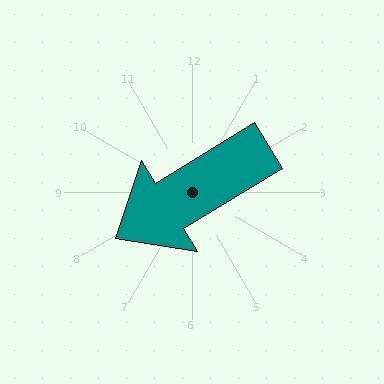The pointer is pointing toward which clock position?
Roughly 8 o'clock.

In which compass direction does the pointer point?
Southwest.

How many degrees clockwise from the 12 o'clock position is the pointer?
Approximately 238 degrees.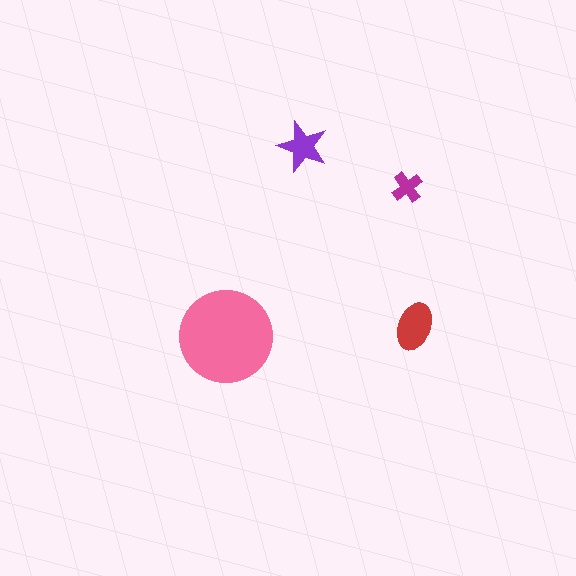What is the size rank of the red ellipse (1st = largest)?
2nd.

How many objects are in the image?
There are 4 objects in the image.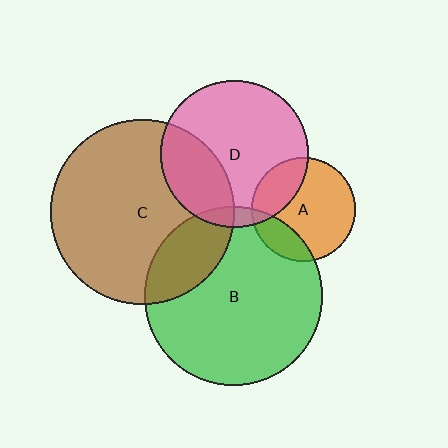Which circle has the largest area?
Circle C (brown).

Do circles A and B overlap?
Yes.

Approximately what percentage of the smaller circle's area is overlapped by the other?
Approximately 20%.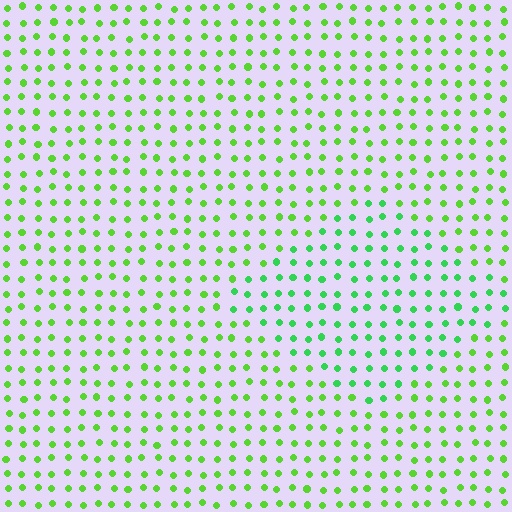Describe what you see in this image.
The image is filled with small lime elements in a uniform arrangement. A diamond-shaped region is visible where the elements are tinted to a slightly different hue, forming a subtle color boundary.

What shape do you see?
I see a diamond.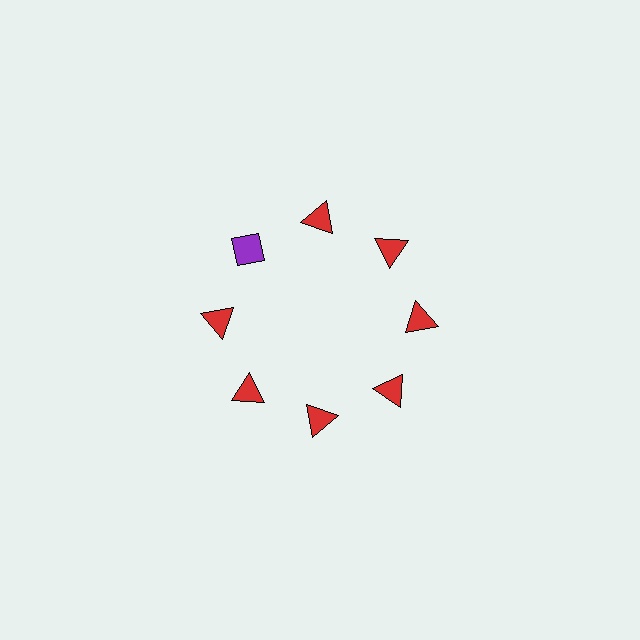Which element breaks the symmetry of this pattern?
The purple diamond at roughly the 10 o'clock position breaks the symmetry. All other shapes are red triangles.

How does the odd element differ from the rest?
It differs in both color (purple instead of red) and shape (diamond instead of triangle).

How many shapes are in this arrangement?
There are 8 shapes arranged in a ring pattern.